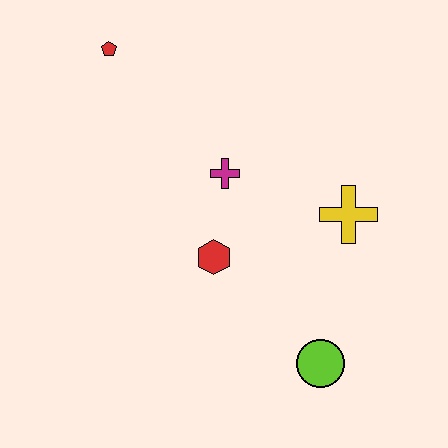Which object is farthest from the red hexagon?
The red pentagon is farthest from the red hexagon.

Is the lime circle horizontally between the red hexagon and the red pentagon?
No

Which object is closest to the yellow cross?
The magenta cross is closest to the yellow cross.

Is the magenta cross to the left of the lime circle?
Yes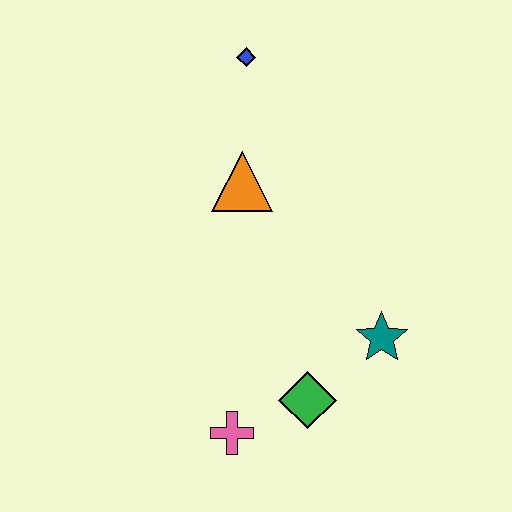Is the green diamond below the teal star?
Yes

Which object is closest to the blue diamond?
The orange triangle is closest to the blue diamond.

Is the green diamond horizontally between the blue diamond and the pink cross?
No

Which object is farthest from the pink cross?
The blue diamond is farthest from the pink cross.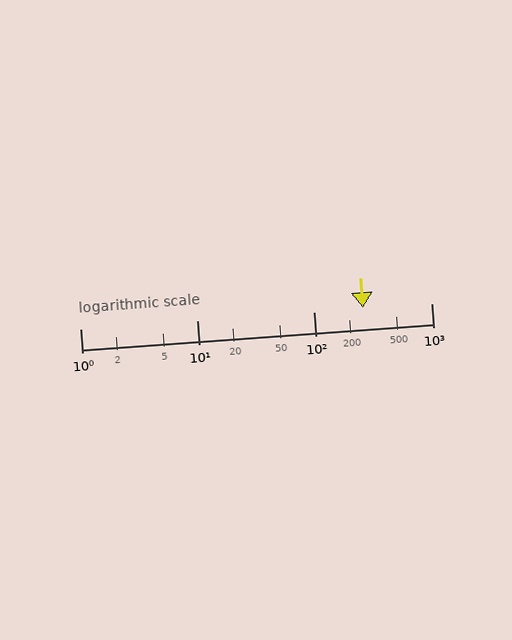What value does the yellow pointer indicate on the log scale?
The pointer indicates approximately 260.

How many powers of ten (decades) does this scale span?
The scale spans 3 decades, from 1 to 1000.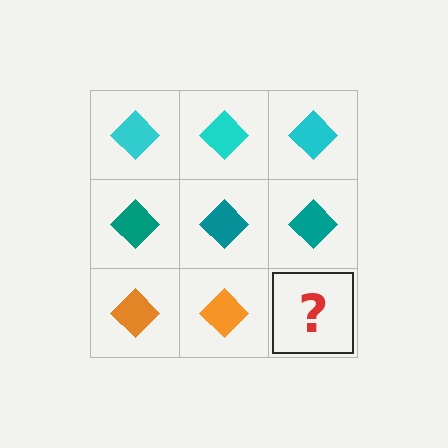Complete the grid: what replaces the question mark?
The question mark should be replaced with an orange diamond.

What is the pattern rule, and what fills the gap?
The rule is that each row has a consistent color. The gap should be filled with an orange diamond.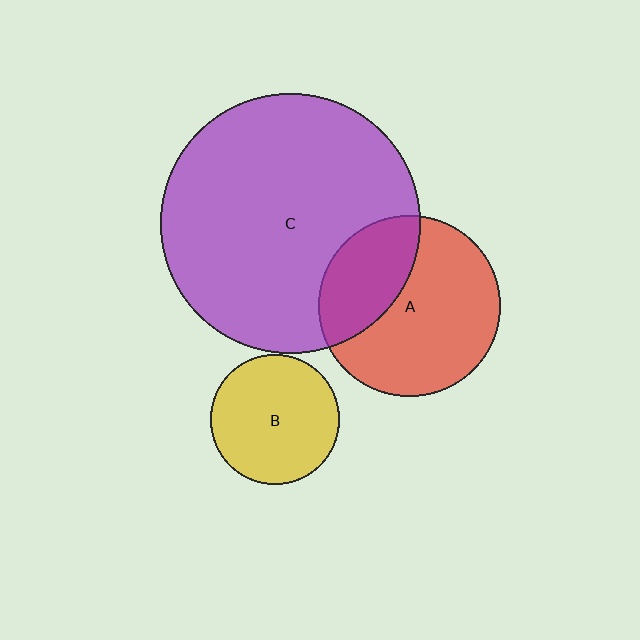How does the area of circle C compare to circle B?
Approximately 4.0 times.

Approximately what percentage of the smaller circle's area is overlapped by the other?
Approximately 35%.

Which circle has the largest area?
Circle C (purple).